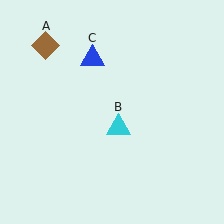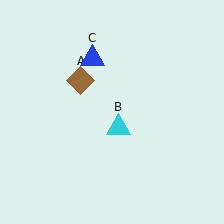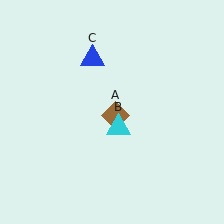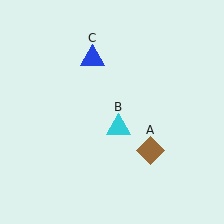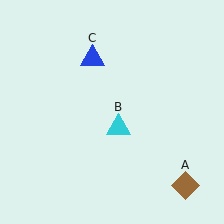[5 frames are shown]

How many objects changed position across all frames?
1 object changed position: brown diamond (object A).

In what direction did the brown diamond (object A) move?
The brown diamond (object A) moved down and to the right.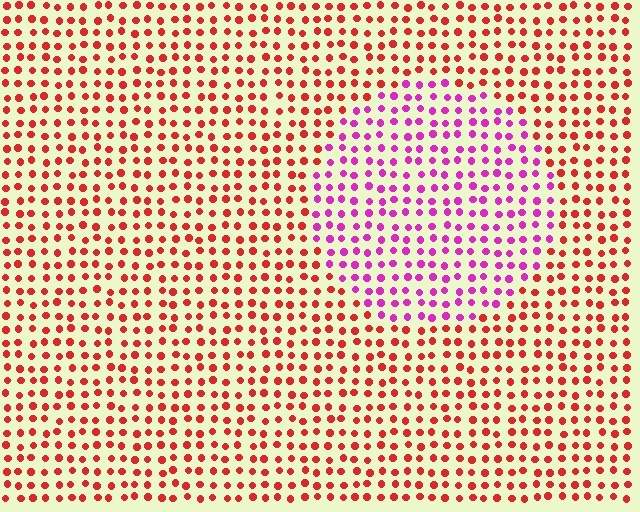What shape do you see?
I see a circle.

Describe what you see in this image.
The image is filled with small red elements in a uniform arrangement. A circle-shaped region is visible where the elements are tinted to a slightly different hue, forming a subtle color boundary.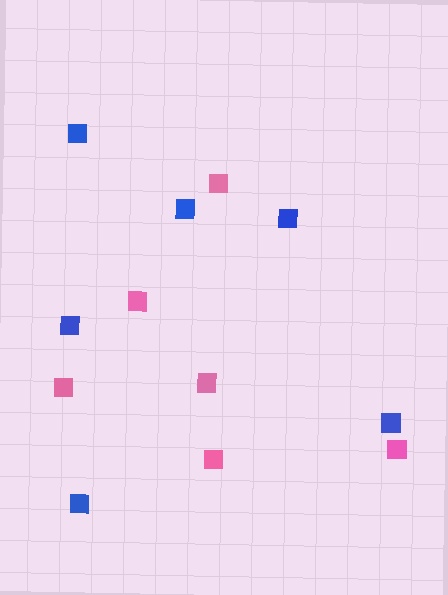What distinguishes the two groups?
There are 2 groups: one group of pink squares (6) and one group of blue squares (6).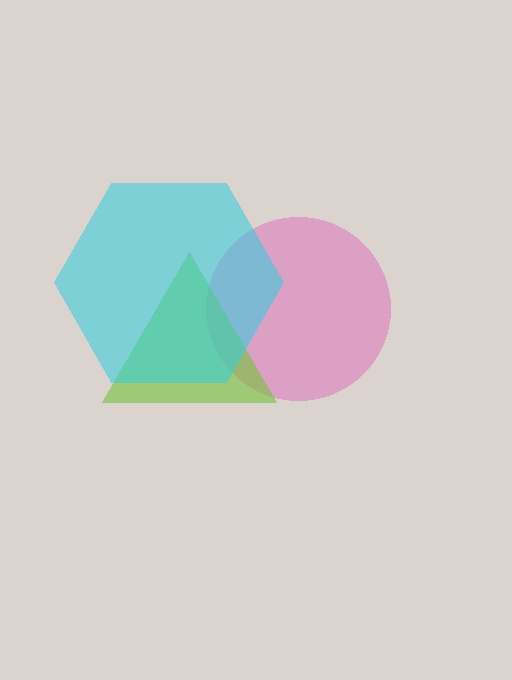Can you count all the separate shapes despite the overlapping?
Yes, there are 3 separate shapes.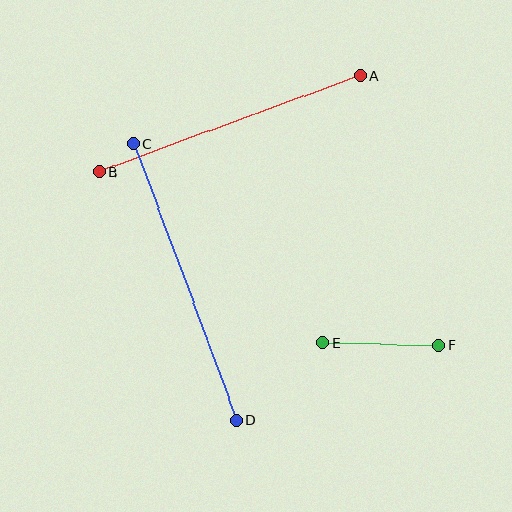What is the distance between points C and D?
The distance is approximately 295 pixels.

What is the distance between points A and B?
The distance is approximately 278 pixels.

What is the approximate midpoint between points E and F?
The midpoint is at approximately (381, 344) pixels.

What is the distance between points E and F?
The distance is approximately 116 pixels.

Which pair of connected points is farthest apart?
Points C and D are farthest apart.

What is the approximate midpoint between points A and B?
The midpoint is at approximately (230, 124) pixels.